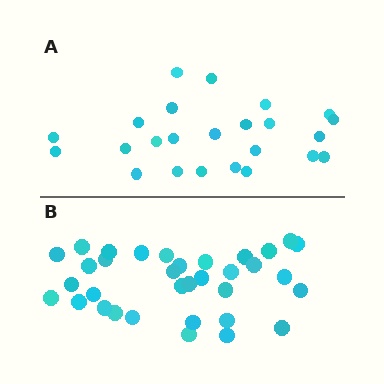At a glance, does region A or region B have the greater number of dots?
Region B (the bottom region) has more dots.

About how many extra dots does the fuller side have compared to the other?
Region B has roughly 10 or so more dots than region A.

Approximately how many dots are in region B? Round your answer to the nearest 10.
About 30 dots. (The exact count is 34, which rounds to 30.)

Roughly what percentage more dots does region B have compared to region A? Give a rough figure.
About 40% more.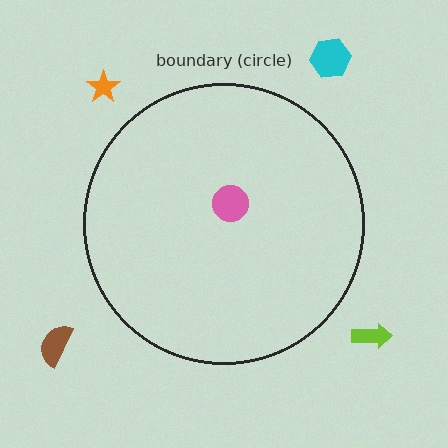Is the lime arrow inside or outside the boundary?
Outside.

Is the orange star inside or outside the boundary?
Outside.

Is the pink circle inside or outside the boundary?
Inside.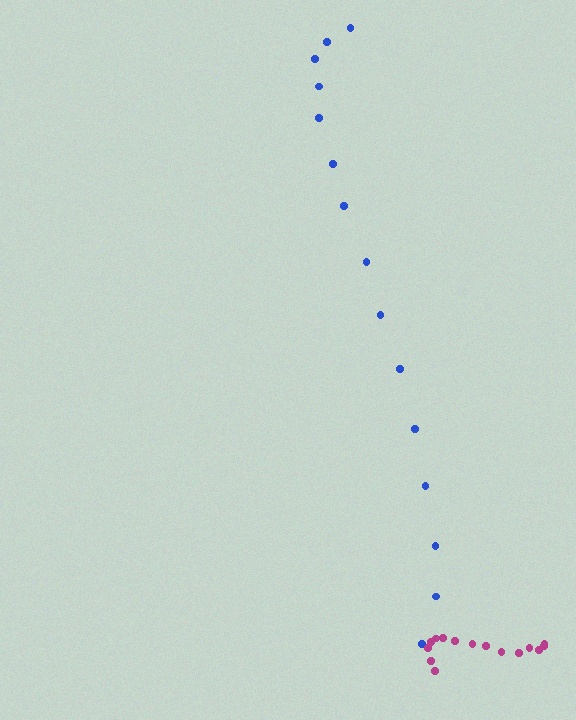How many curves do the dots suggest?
There are 2 distinct paths.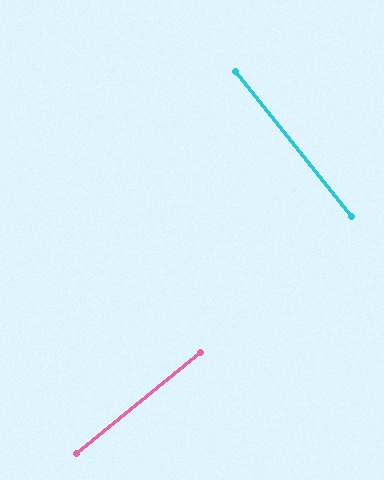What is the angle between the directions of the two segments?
Approximately 89 degrees.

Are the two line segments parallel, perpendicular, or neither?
Perpendicular — they meet at approximately 89°.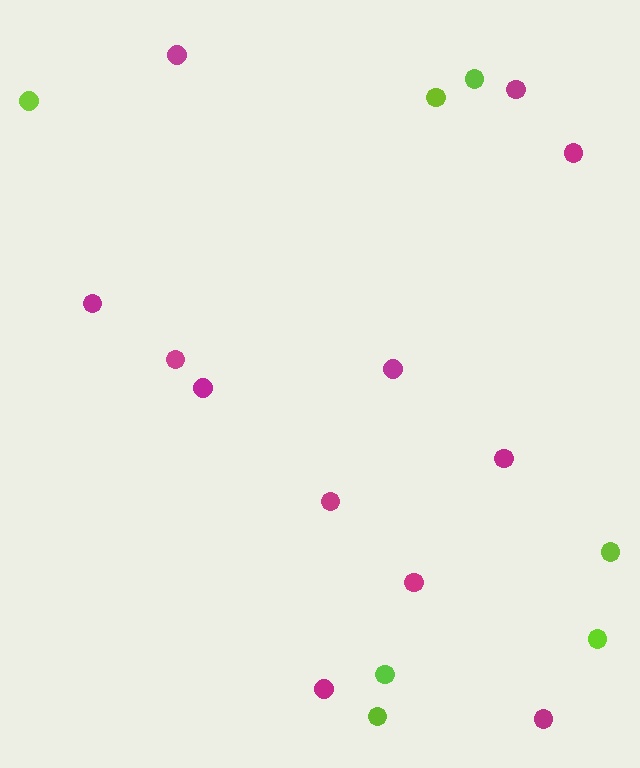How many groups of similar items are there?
There are 2 groups: one group of magenta circles (12) and one group of lime circles (7).